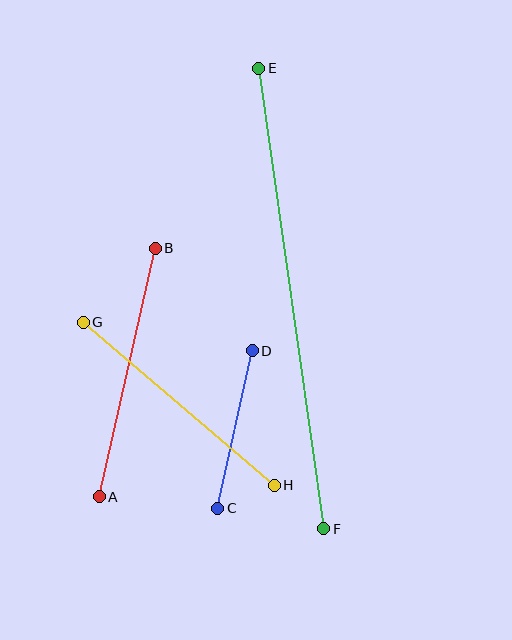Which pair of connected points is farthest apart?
Points E and F are farthest apart.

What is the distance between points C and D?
The distance is approximately 162 pixels.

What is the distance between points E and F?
The distance is approximately 465 pixels.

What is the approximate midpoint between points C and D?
The midpoint is at approximately (235, 430) pixels.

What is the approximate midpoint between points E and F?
The midpoint is at approximately (291, 299) pixels.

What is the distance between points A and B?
The distance is approximately 255 pixels.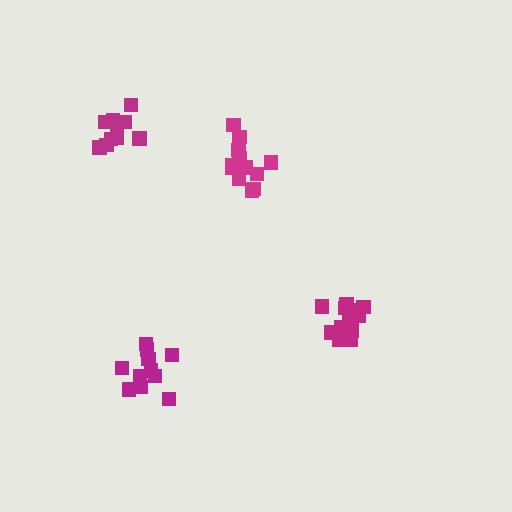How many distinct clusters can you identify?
There are 4 distinct clusters.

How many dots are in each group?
Group 1: 16 dots, Group 2: 11 dots, Group 3: 12 dots, Group 4: 11 dots (50 total).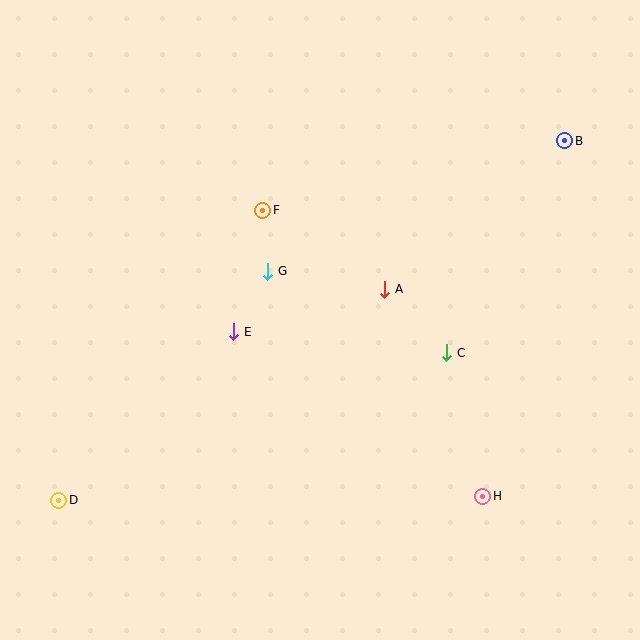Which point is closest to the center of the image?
Point G at (268, 271) is closest to the center.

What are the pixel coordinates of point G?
Point G is at (268, 271).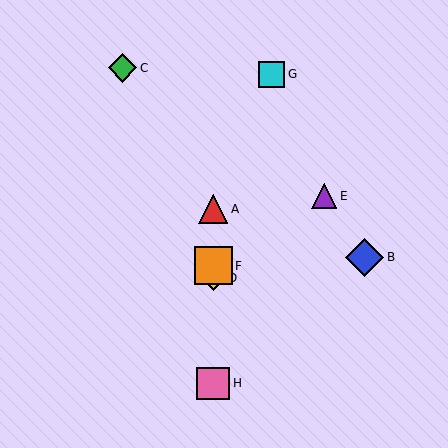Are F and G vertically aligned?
No, F is at x≈213 and G is at x≈271.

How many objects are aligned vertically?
4 objects (A, D, F, H) are aligned vertically.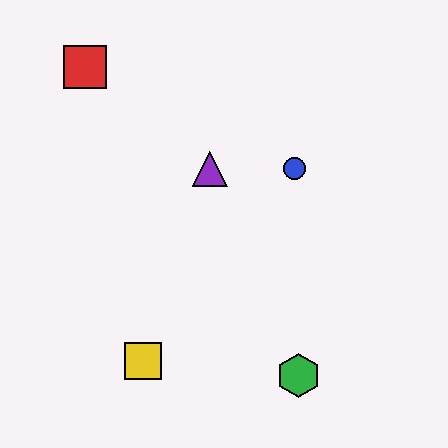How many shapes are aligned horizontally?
2 shapes (the blue circle, the purple triangle) are aligned horizontally.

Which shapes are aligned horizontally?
The blue circle, the purple triangle are aligned horizontally.